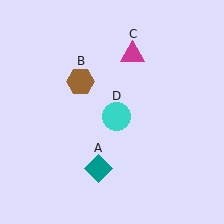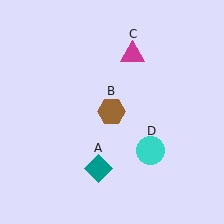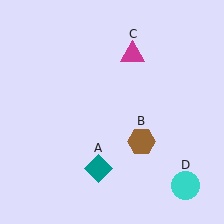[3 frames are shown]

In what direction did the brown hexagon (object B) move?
The brown hexagon (object B) moved down and to the right.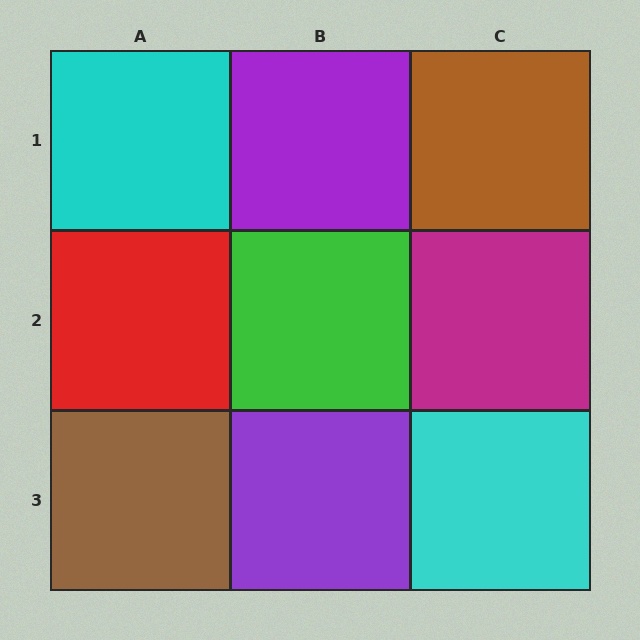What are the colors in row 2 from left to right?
Red, green, magenta.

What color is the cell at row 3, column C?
Cyan.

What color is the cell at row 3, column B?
Purple.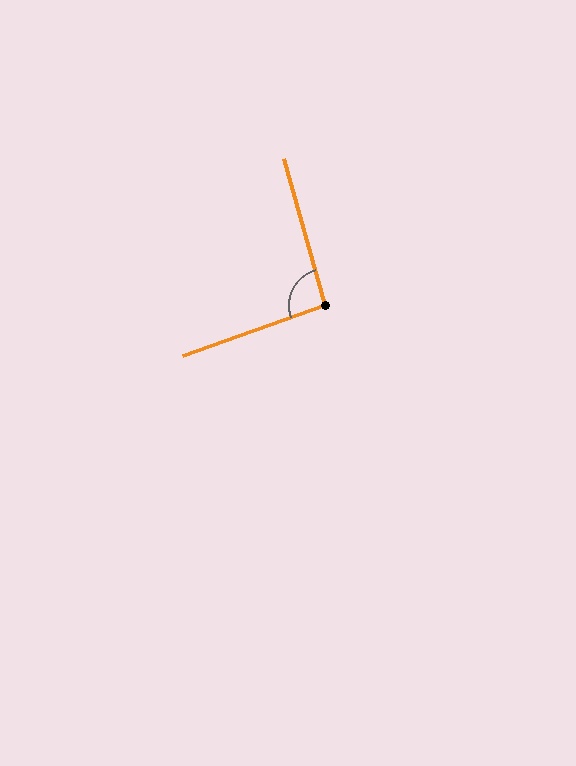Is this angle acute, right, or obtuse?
It is approximately a right angle.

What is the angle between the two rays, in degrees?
Approximately 94 degrees.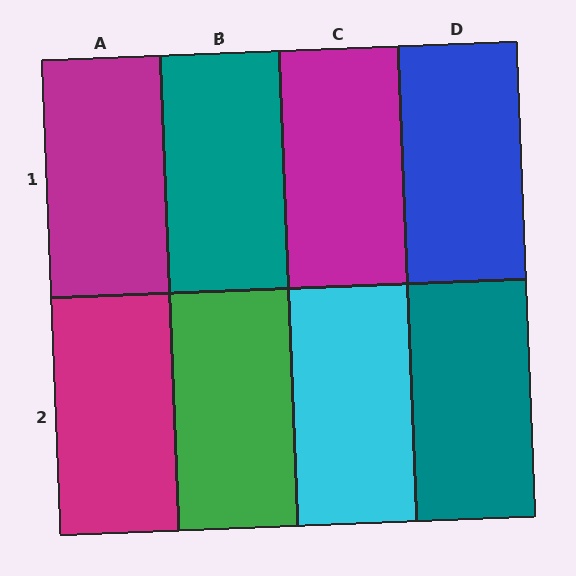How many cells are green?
1 cell is green.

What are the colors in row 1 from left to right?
Magenta, teal, magenta, blue.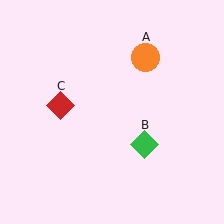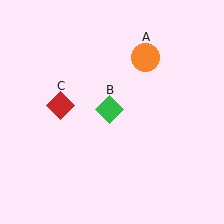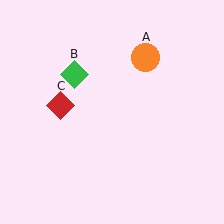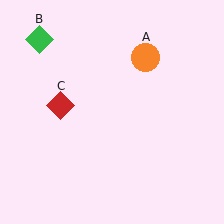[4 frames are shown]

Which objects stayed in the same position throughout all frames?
Orange circle (object A) and red diamond (object C) remained stationary.